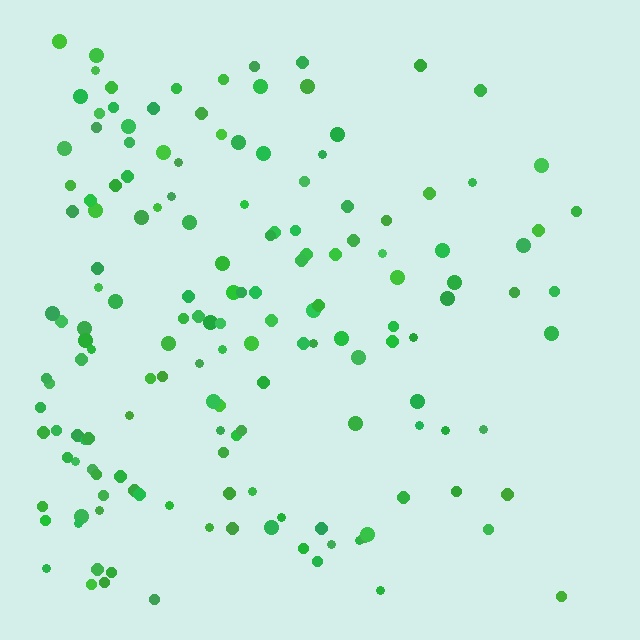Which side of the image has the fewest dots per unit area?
The right.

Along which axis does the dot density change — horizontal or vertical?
Horizontal.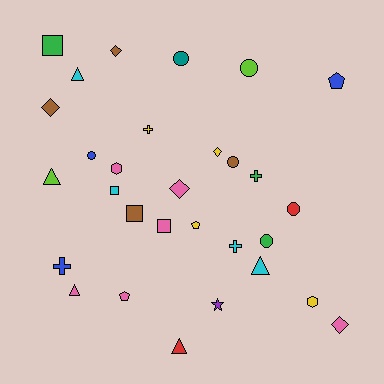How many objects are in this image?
There are 30 objects.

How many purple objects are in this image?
There is 1 purple object.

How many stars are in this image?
There is 1 star.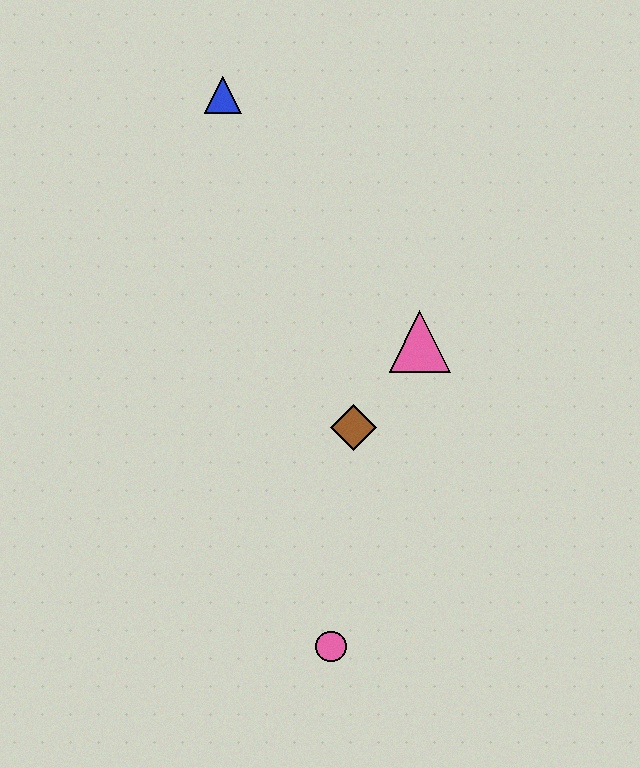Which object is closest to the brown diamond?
The pink triangle is closest to the brown diamond.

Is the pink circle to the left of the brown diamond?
Yes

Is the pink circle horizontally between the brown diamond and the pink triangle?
No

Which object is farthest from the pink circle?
The blue triangle is farthest from the pink circle.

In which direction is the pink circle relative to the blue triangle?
The pink circle is below the blue triangle.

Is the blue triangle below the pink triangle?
No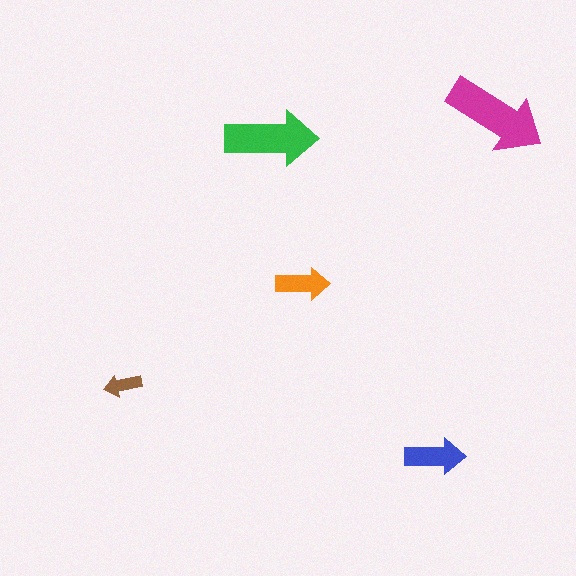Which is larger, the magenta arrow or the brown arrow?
The magenta one.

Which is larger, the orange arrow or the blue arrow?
The blue one.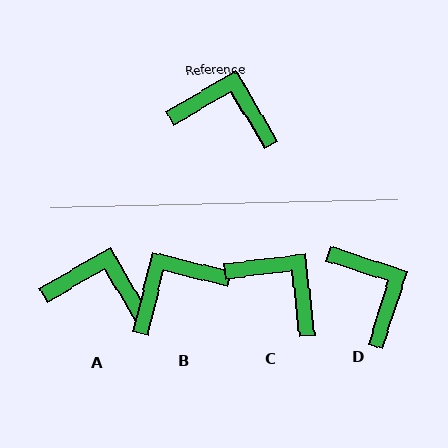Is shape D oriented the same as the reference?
No, it is off by about 48 degrees.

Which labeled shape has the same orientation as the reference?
A.